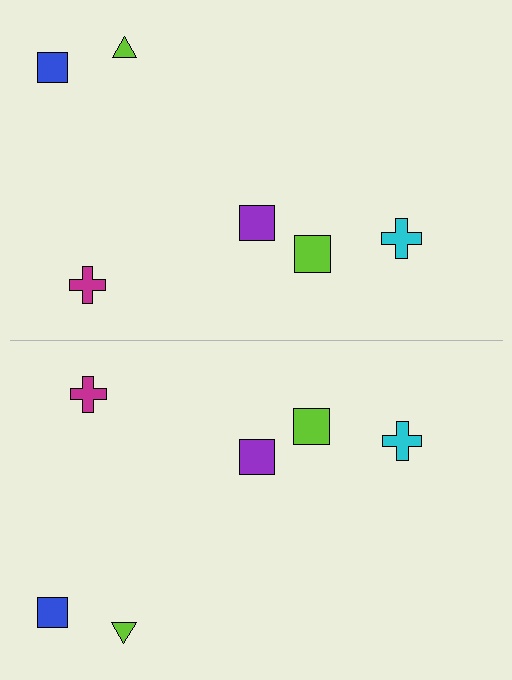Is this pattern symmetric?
Yes, this pattern has bilateral (reflection) symmetry.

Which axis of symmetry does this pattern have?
The pattern has a horizontal axis of symmetry running through the center of the image.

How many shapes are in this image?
There are 12 shapes in this image.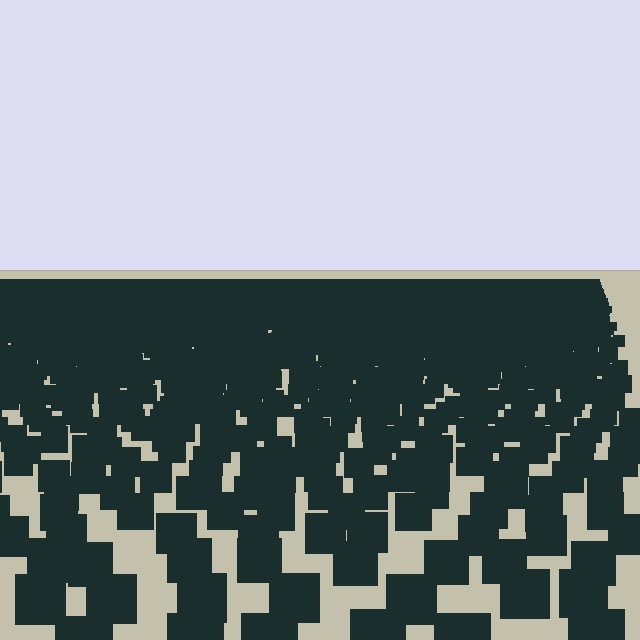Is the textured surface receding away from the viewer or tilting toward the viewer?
The surface is receding away from the viewer. Texture elements get smaller and denser toward the top.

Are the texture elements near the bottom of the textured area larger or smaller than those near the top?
Larger. Near the bottom, elements are closer to the viewer and appear at a bigger on-screen size.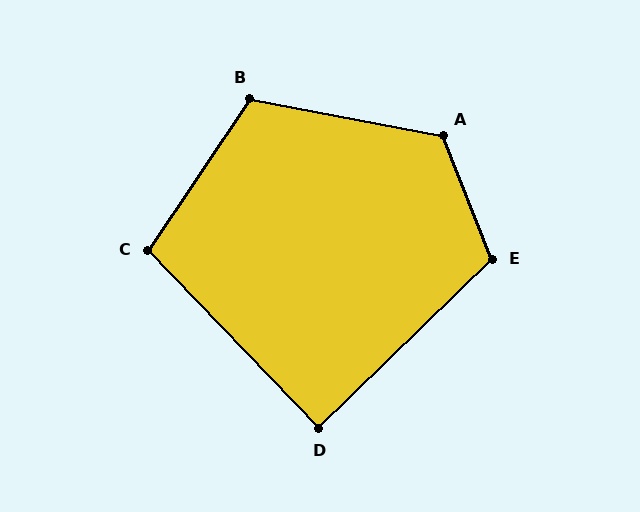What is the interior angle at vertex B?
Approximately 113 degrees (obtuse).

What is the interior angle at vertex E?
Approximately 113 degrees (obtuse).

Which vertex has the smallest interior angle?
D, at approximately 90 degrees.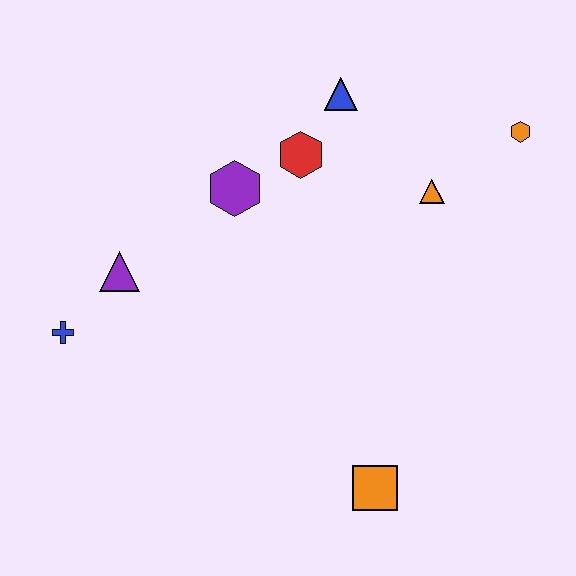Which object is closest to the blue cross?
The purple triangle is closest to the blue cross.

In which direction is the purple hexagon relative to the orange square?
The purple hexagon is above the orange square.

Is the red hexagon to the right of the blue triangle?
No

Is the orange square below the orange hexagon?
Yes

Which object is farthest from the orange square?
The blue triangle is farthest from the orange square.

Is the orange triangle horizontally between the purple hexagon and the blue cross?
No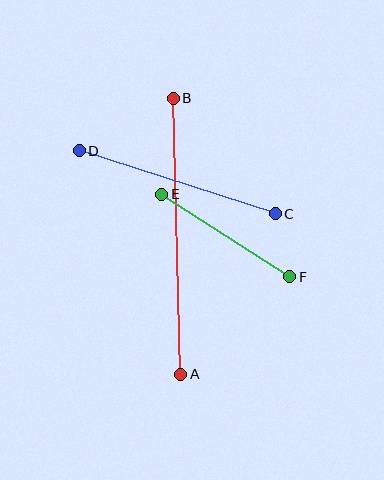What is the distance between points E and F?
The distance is approximately 152 pixels.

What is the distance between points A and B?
The distance is approximately 276 pixels.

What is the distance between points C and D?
The distance is approximately 206 pixels.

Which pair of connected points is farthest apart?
Points A and B are farthest apart.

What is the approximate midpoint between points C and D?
The midpoint is at approximately (177, 182) pixels.